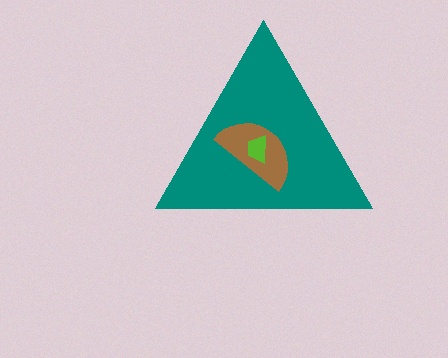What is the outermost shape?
The teal triangle.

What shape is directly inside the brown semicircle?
The lime trapezoid.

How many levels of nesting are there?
3.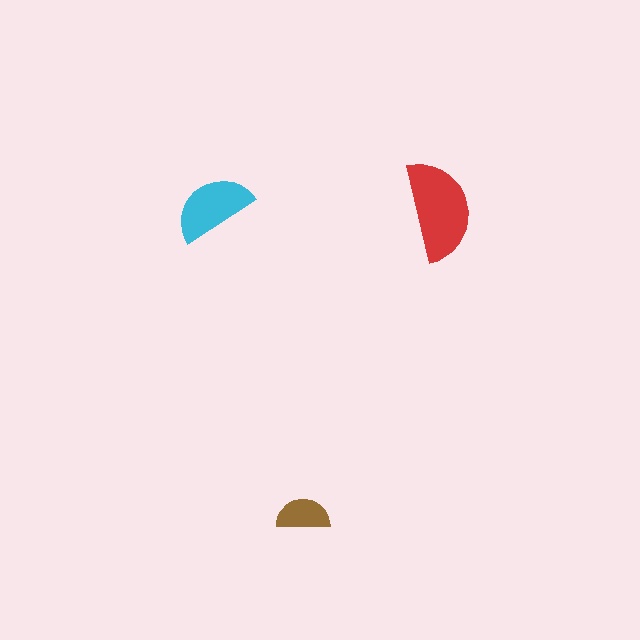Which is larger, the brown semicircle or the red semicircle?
The red one.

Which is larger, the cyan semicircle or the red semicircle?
The red one.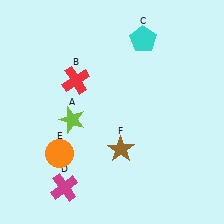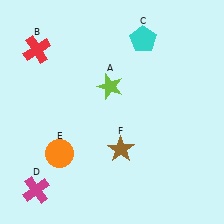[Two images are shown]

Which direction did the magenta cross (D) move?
The magenta cross (D) moved left.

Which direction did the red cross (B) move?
The red cross (B) moved left.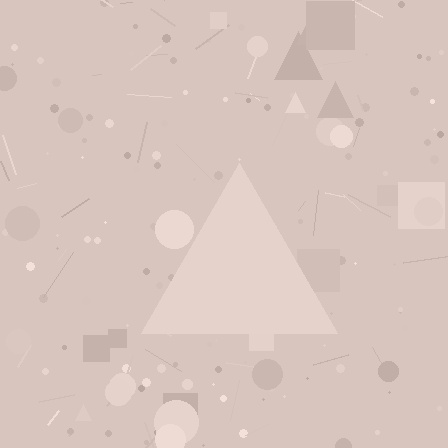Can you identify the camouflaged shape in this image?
The camouflaged shape is a triangle.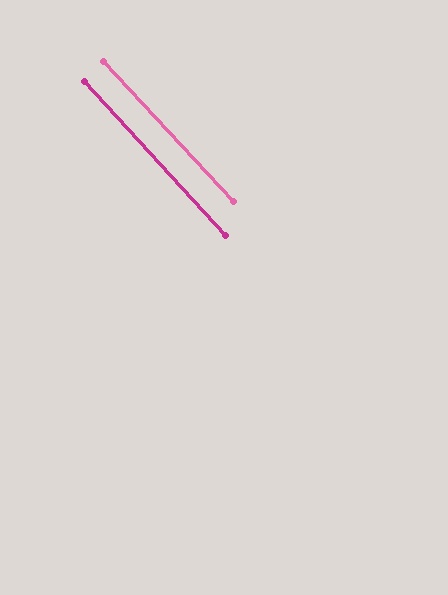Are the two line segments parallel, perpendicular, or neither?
Parallel — their directions differ by only 0.3°.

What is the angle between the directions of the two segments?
Approximately 0 degrees.